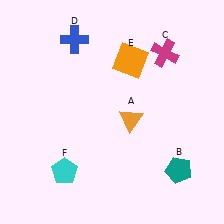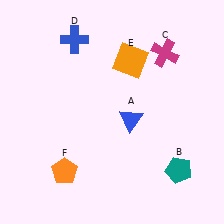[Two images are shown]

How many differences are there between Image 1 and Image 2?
There are 2 differences between the two images.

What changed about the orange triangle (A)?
In Image 1, A is orange. In Image 2, it changed to blue.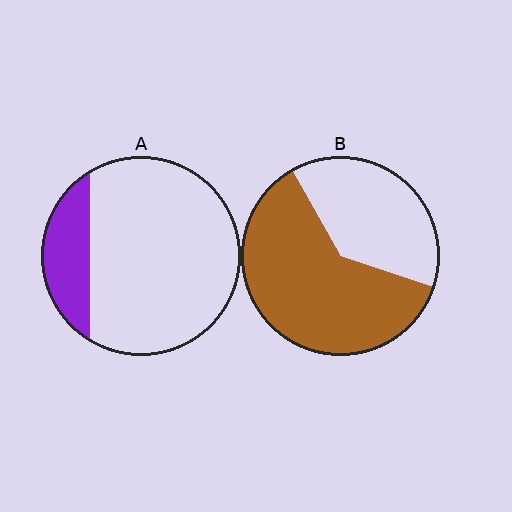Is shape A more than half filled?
No.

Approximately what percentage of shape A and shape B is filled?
A is approximately 20% and B is approximately 60%.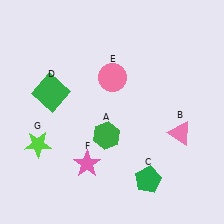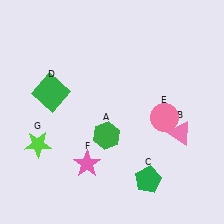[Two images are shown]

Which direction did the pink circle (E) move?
The pink circle (E) moved right.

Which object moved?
The pink circle (E) moved right.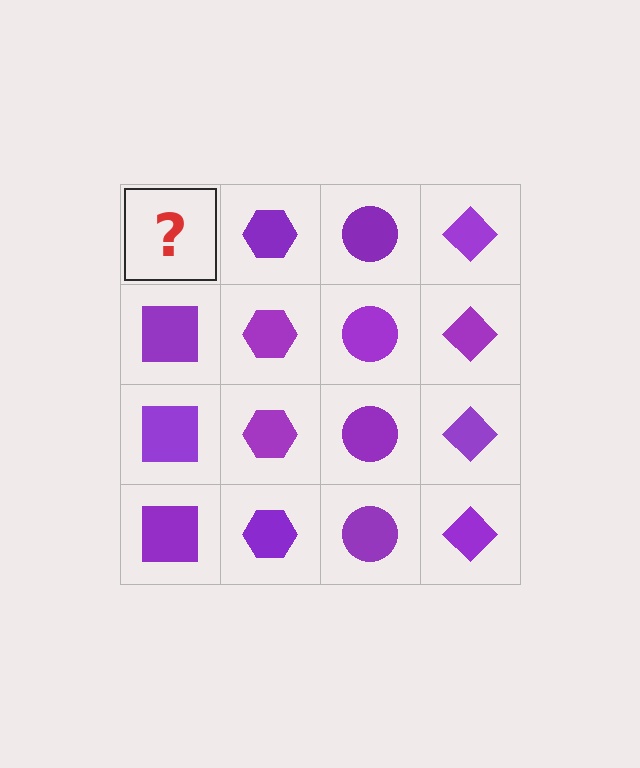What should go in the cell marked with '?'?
The missing cell should contain a purple square.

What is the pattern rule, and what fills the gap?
The rule is that each column has a consistent shape. The gap should be filled with a purple square.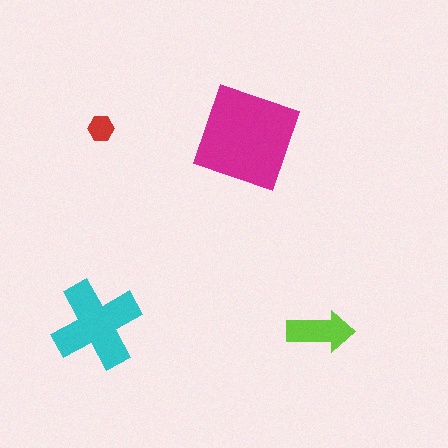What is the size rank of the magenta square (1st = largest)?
1st.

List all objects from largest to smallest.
The magenta square, the cyan cross, the lime arrow, the red hexagon.